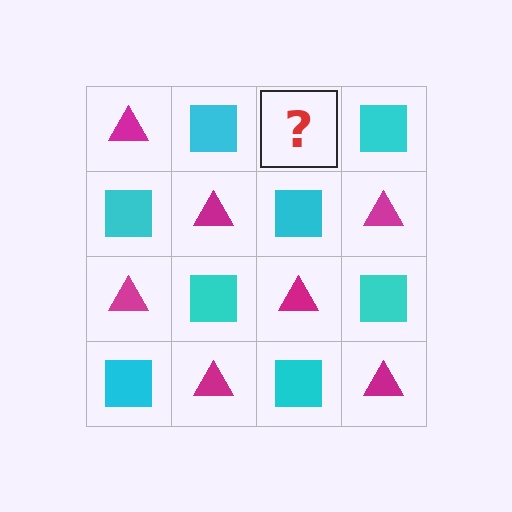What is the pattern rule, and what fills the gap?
The rule is that it alternates magenta triangle and cyan square in a checkerboard pattern. The gap should be filled with a magenta triangle.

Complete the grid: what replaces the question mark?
The question mark should be replaced with a magenta triangle.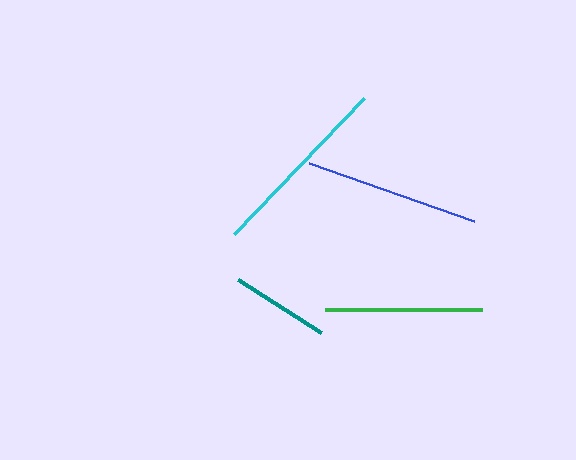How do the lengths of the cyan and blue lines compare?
The cyan and blue lines are approximately the same length.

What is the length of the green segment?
The green segment is approximately 157 pixels long.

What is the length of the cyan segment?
The cyan segment is approximately 188 pixels long.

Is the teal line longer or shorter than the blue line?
The blue line is longer than the teal line.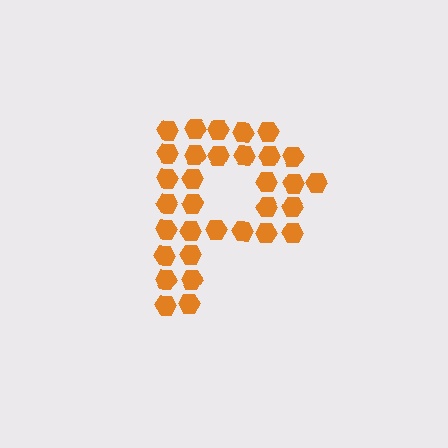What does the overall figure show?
The overall figure shows the letter P.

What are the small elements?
The small elements are hexagons.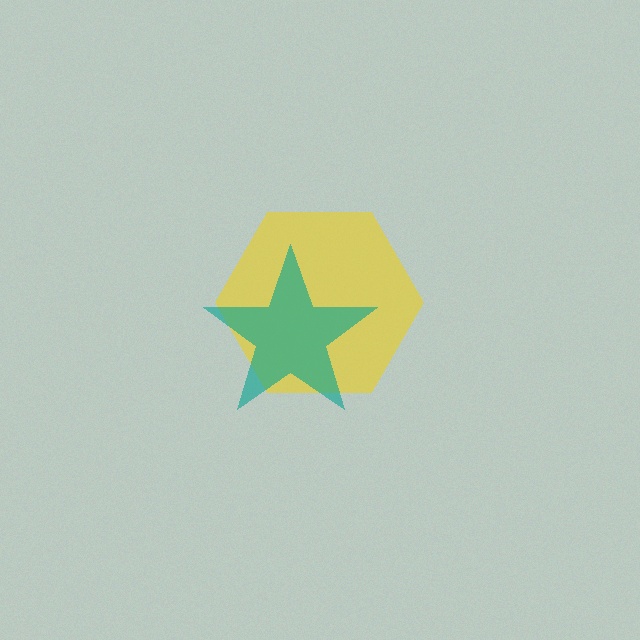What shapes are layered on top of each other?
The layered shapes are: a yellow hexagon, a teal star.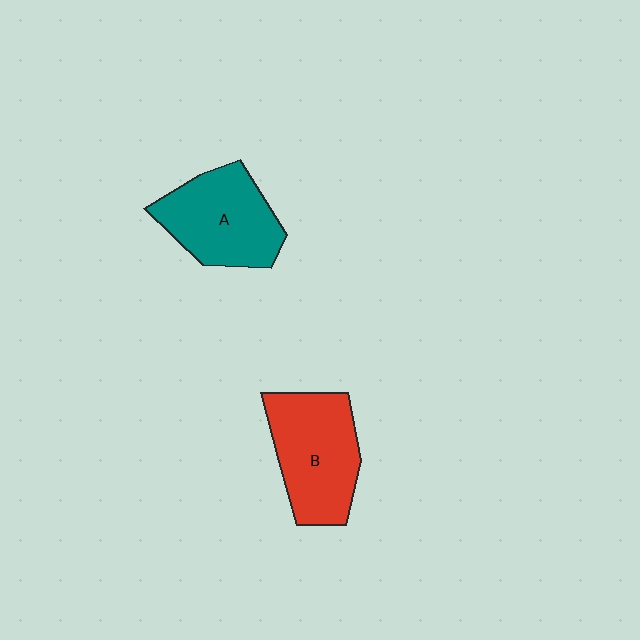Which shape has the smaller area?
Shape A (teal).